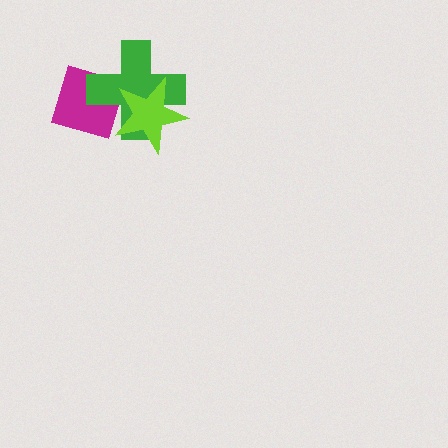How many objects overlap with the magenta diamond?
2 objects overlap with the magenta diamond.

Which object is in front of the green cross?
The lime star is in front of the green cross.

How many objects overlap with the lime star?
2 objects overlap with the lime star.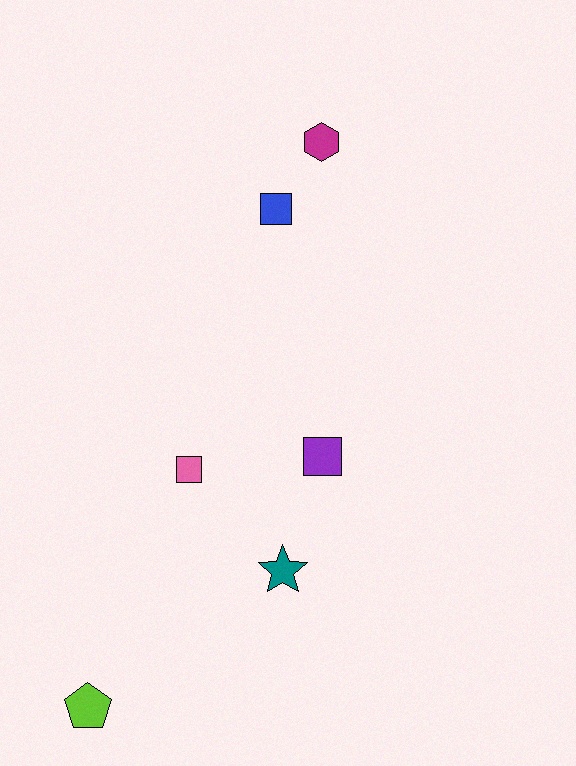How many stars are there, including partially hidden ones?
There is 1 star.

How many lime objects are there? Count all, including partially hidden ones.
There is 1 lime object.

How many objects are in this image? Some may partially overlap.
There are 6 objects.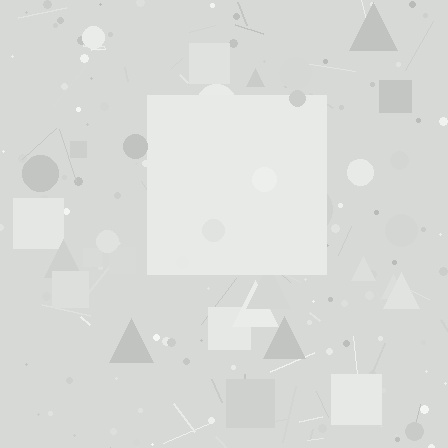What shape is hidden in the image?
A square is hidden in the image.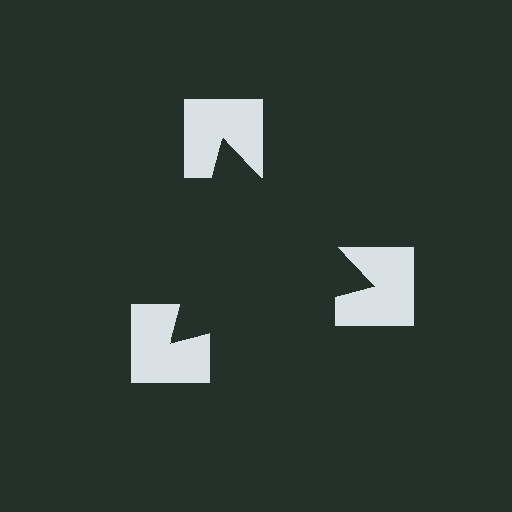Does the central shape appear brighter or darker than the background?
It typically appears slightly darker than the background, even though no actual brightness change is drawn.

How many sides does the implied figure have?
3 sides.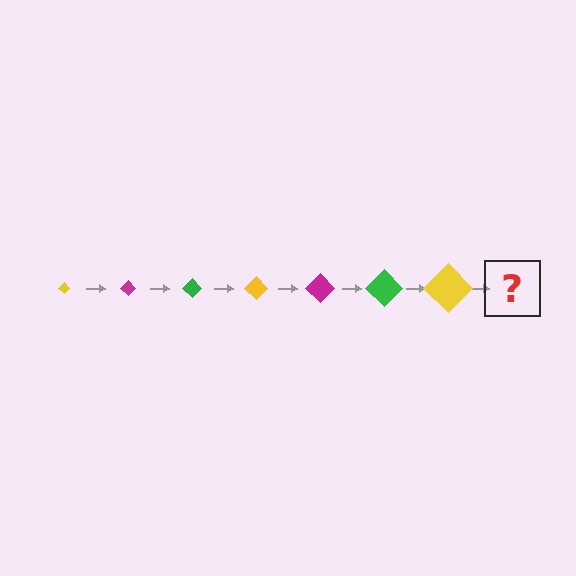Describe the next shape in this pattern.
It should be a magenta diamond, larger than the previous one.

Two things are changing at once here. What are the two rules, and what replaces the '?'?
The two rules are that the diamond grows larger each step and the color cycles through yellow, magenta, and green. The '?' should be a magenta diamond, larger than the previous one.